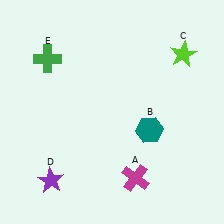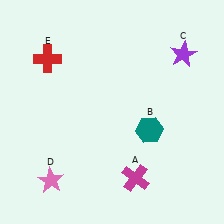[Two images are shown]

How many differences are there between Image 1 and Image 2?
There are 3 differences between the two images.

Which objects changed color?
C changed from lime to purple. D changed from purple to pink. E changed from green to red.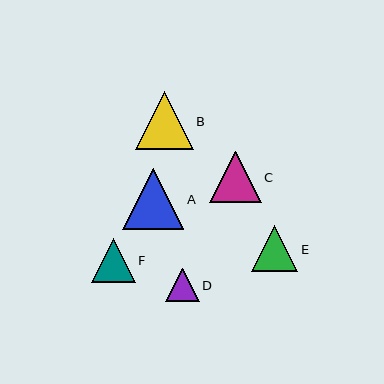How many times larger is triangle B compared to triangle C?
Triangle B is approximately 1.1 times the size of triangle C.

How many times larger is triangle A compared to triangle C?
Triangle A is approximately 1.2 times the size of triangle C.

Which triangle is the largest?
Triangle A is the largest with a size of approximately 61 pixels.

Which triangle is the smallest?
Triangle D is the smallest with a size of approximately 33 pixels.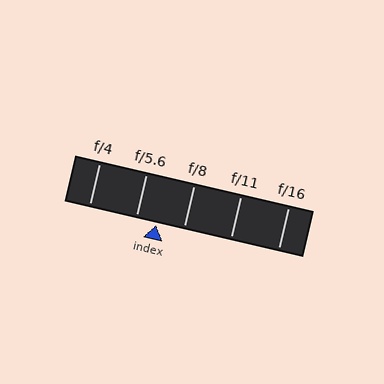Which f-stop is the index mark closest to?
The index mark is closest to f/5.6.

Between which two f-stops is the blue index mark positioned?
The index mark is between f/5.6 and f/8.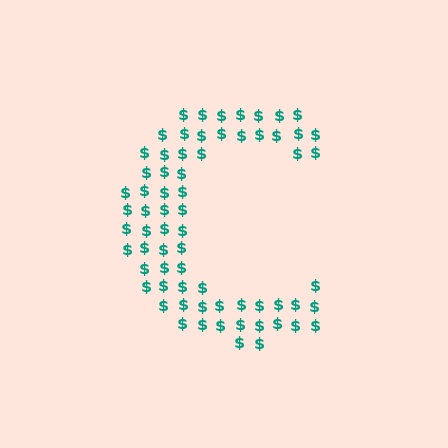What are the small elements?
The small elements are dollar signs.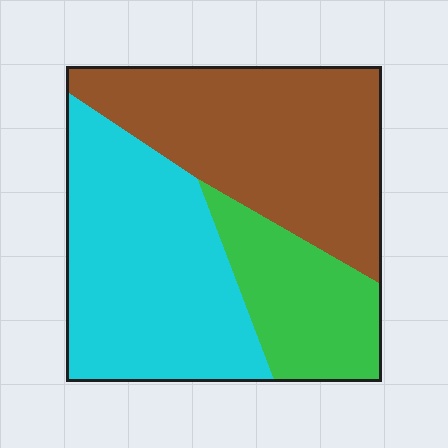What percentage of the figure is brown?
Brown takes up about two fifths (2/5) of the figure.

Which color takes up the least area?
Green, at roughly 20%.